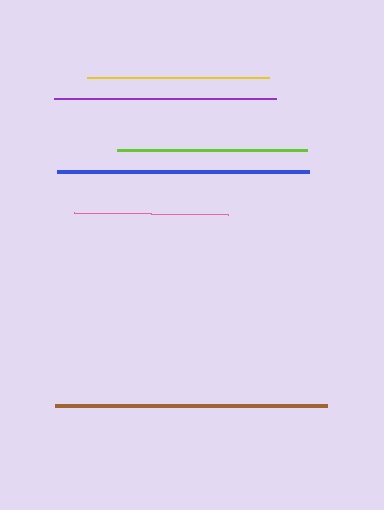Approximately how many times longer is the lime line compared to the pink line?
The lime line is approximately 1.2 times the length of the pink line.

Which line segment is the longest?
The brown line is the longest at approximately 272 pixels.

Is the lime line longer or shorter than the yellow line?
The lime line is longer than the yellow line.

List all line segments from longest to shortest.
From longest to shortest: brown, blue, purple, lime, yellow, pink.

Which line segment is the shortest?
The pink line is the shortest at approximately 154 pixels.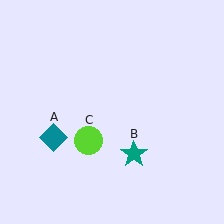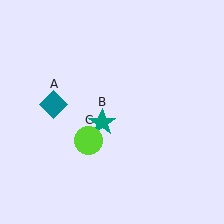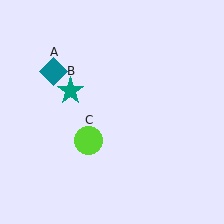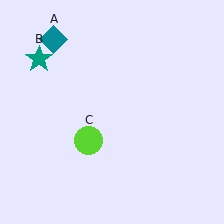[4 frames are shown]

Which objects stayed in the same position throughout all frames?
Lime circle (object C) remained stationary.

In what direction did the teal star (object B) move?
The teal star (object B) moved up and to the left.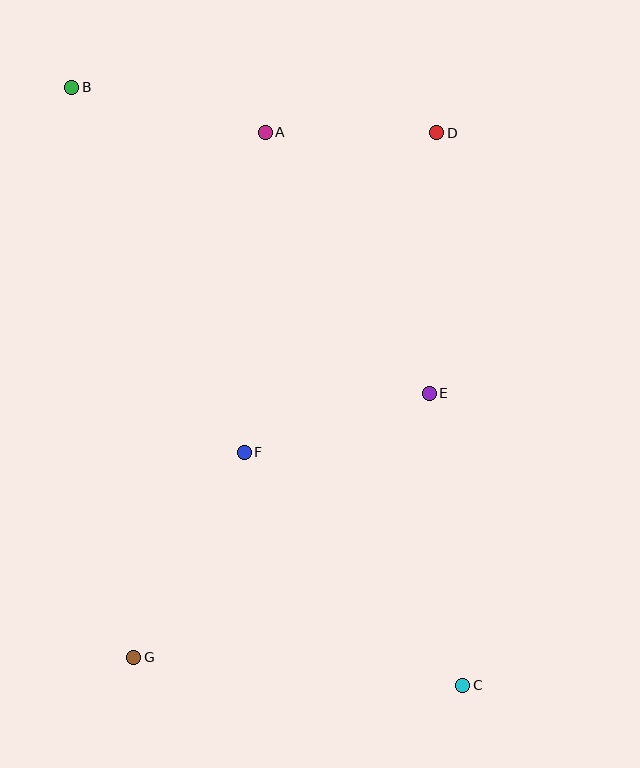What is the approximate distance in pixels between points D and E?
The distance between D and E is approximately 261 pixels.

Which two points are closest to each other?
Points A and D are closest to each other.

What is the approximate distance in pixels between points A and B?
The distance between A and B is approximately 199 pixels.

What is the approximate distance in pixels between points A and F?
The distance between A and F is approximately 321 pixels.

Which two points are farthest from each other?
Points B and C are farthest from each other.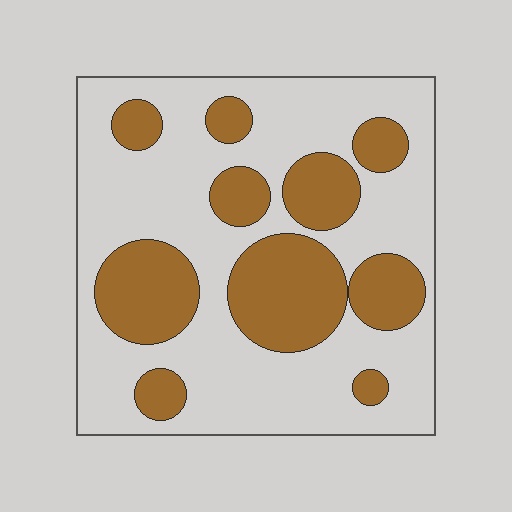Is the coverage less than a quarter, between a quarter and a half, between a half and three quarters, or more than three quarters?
Between a quarter and a half.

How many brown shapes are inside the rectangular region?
10.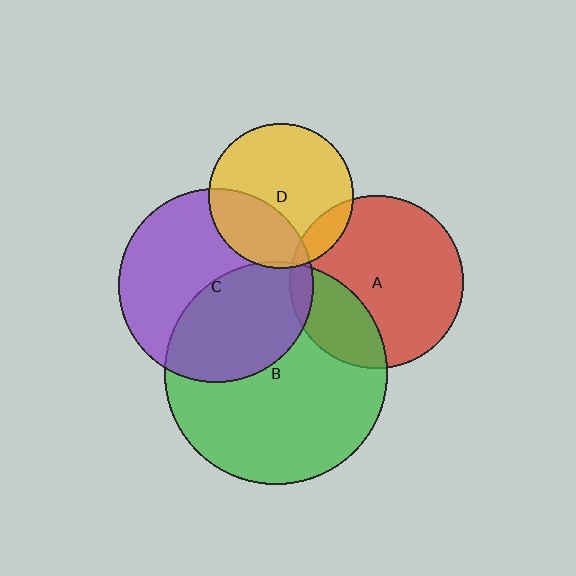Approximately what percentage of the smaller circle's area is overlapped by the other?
Approximately 5%.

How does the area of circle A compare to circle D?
Approximately 1.4 times.